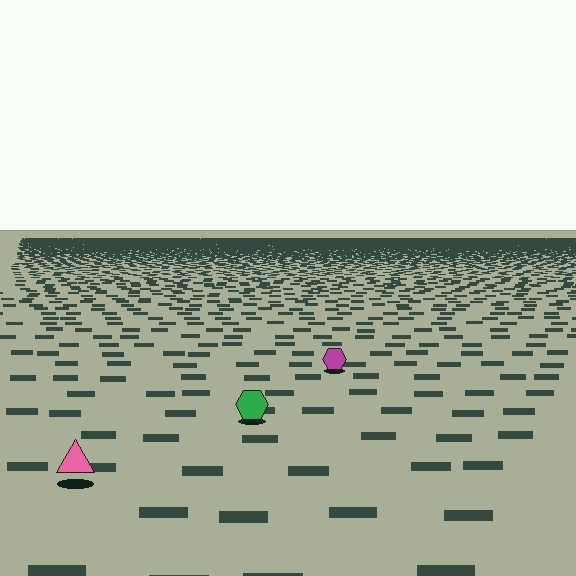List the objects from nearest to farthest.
From nearest to farthest: the pink triangle, the green hexagon, the magenta hexagon.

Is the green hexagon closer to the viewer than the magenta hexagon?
Yes. The green hexagon is closer — you can tell from the texture gradient: the ground texture is coarser near it.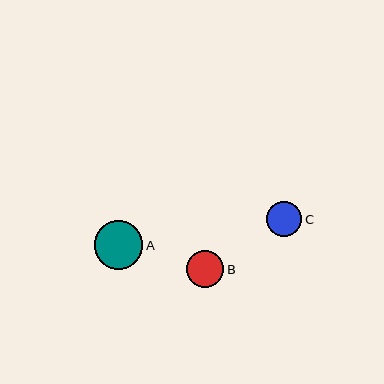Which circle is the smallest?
Circle C is the smallest with a size of approximately 35 pixels.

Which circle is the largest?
Circle A is the largest with a size of approximately 49 pixels.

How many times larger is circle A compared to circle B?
Circle A is approximately 1.3 times the size of circle B.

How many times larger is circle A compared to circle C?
Circle A is approximately 1.4 times the size of circle C.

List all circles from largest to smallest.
From largest to smallest: A, B, C.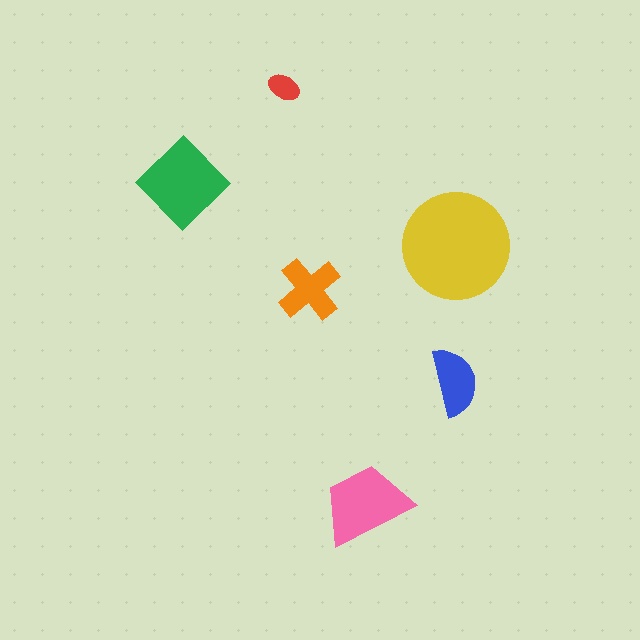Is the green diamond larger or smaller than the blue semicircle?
Larger.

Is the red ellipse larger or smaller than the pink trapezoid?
Smaller.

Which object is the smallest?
The red ellipse.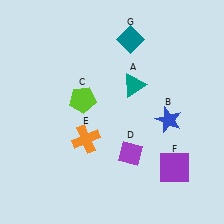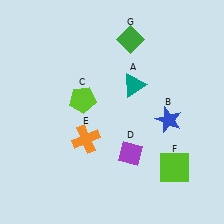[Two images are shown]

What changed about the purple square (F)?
In Image 1, F is purple. In Image 2, it changed to lime.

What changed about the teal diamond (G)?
In Image 1, G is teal. In Image 2, it changed to green.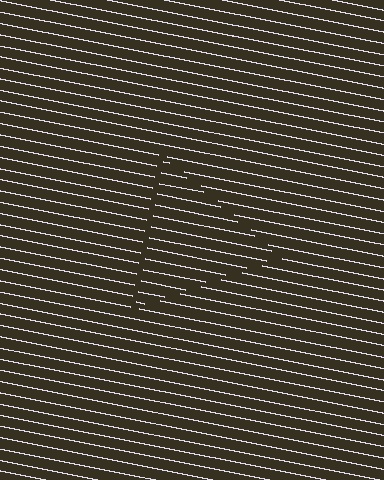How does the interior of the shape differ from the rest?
The interior of the shape contains the same grating, shifted by half a period — the contour is defined by the phase discontinuity where line-ends from the inner and outer gratings abut.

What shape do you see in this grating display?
An illusory triangle. The interior of the shape contains the same grating, shifted by half a period — the contour is defined by the phase discontinuity where line-ends from the inner and outer gratings abut.